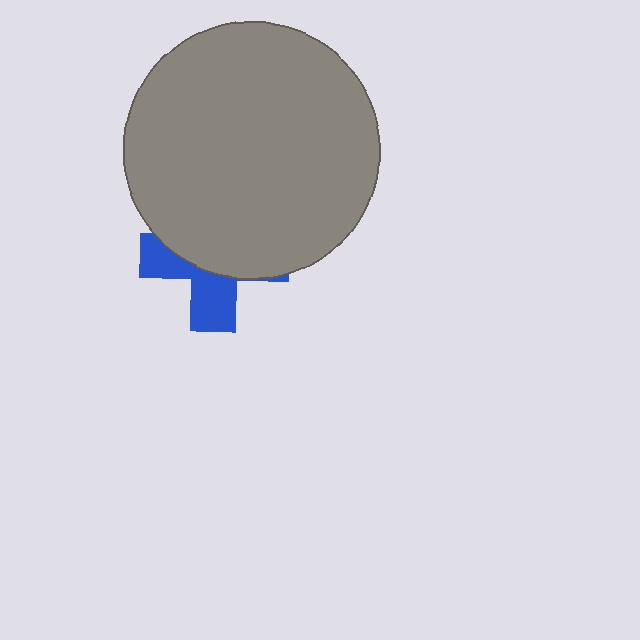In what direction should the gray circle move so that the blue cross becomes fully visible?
The gray circle should move up. That is the shortest direction to clear the overlap and leave the blue cross fully visible.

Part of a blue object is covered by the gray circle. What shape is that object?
It is a cross.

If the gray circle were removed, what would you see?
You would see the complete blue cross.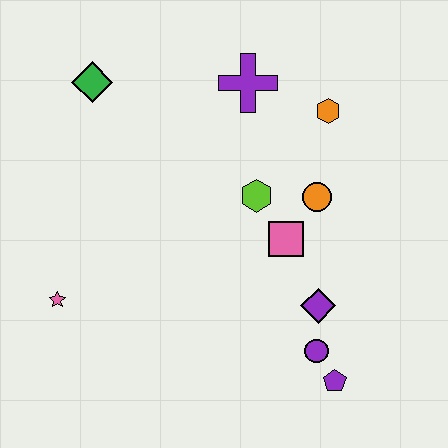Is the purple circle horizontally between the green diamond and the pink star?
No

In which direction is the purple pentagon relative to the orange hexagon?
The purple pentagon is below the orange hexagon.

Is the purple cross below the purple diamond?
No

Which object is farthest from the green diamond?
The purple pentagon is farthest from the green diamond.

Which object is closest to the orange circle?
The pink square is closest to the orange circle.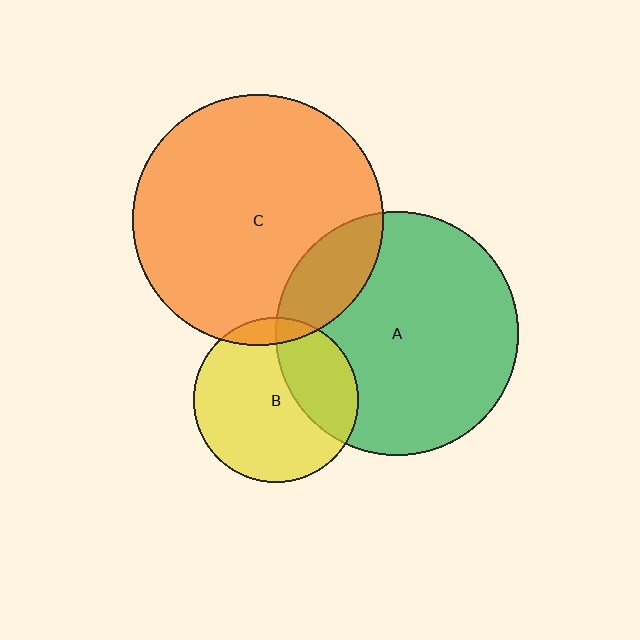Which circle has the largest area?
Circle C (orange).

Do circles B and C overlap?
Yes.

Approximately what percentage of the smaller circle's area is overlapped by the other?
Approximately 10%.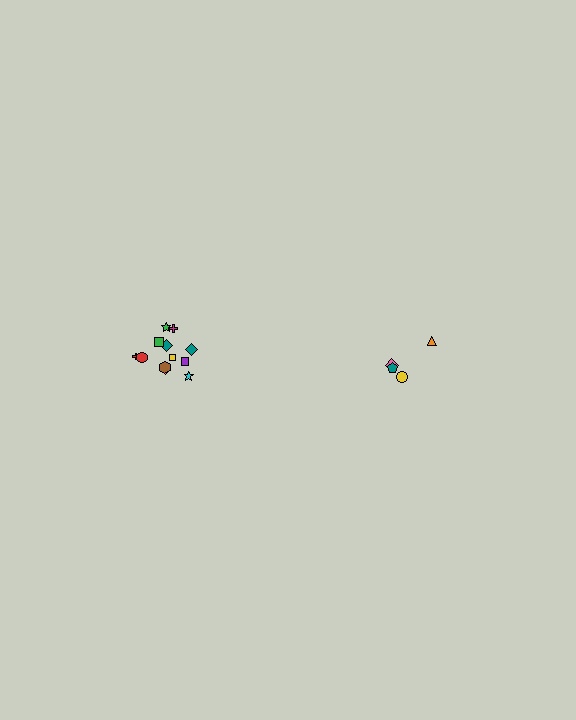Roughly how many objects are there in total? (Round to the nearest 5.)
Roughly 15 objects in total.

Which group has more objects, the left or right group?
The left group.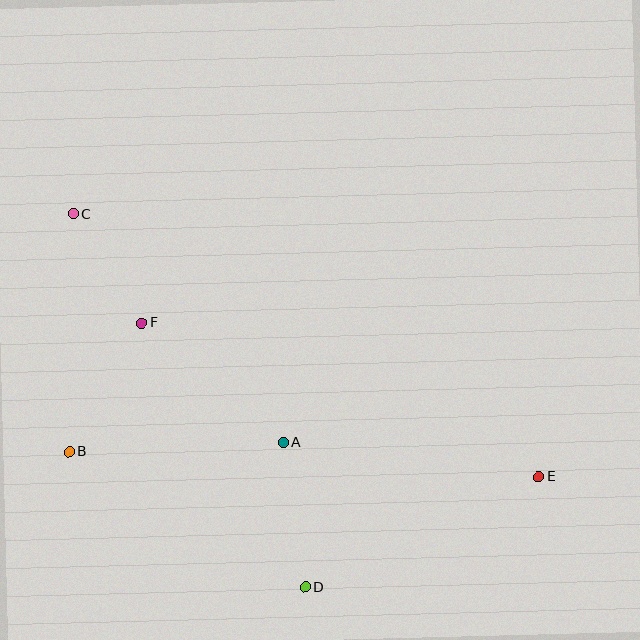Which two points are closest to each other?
Points C and F are closest to each other.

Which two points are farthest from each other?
Points C and E are farthest from each other.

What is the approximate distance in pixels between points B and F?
The distance between B and F is approximately 148 pixels.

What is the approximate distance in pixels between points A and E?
The distance between A and E is approximately 258 pixels.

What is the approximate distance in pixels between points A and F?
The distance between A and F is approximately 185 pixels.